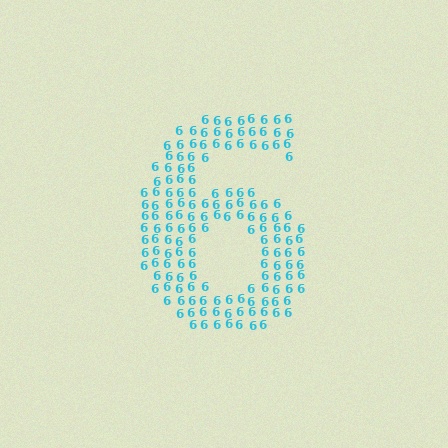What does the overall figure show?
The overall figure shows the digit 6.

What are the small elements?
The small elements are digit 6's.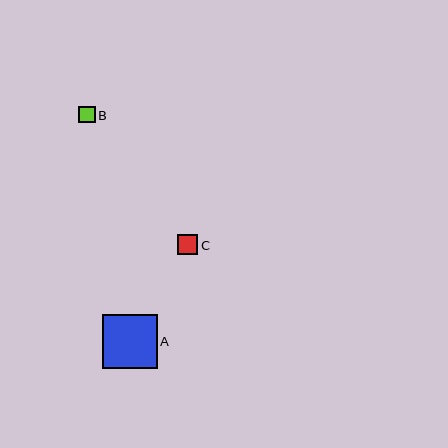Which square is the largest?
Square A is the largest with a size of approximately 54 pixels.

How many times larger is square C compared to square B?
Square C is approximately 1.2 times the size of square B.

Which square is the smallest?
Square B is the smallest with a size of approximately 17 pixels.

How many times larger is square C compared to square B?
Square C is approximately 1.2 times the size of square B.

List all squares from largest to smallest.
From largest to smallest: A, C, B.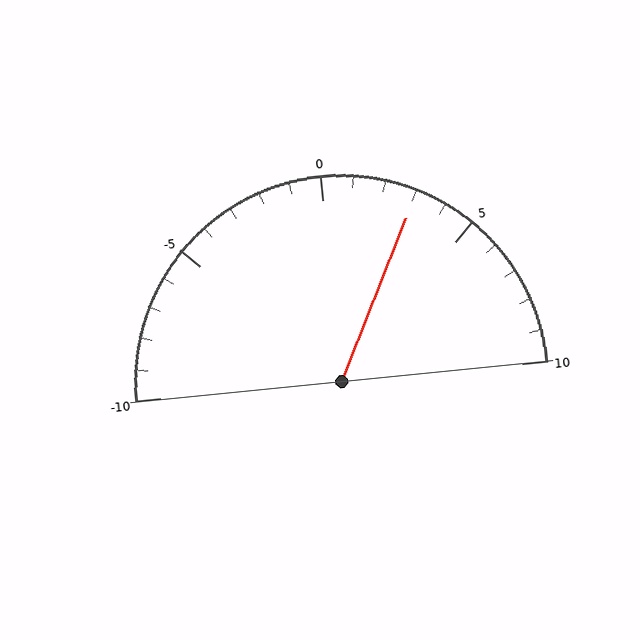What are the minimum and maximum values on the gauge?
The gauge ranges from -10 to 10.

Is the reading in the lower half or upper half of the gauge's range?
The reading is in the upper half of the range (-10 to 10).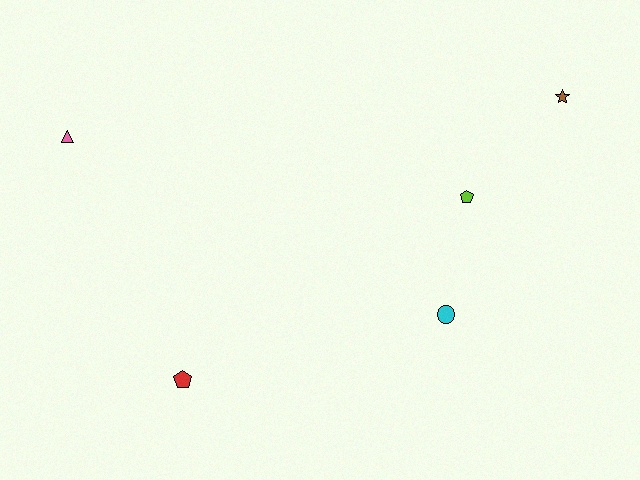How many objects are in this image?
There are 5 objects.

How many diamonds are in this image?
There are no diamonds.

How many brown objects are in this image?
There is 1 brown object.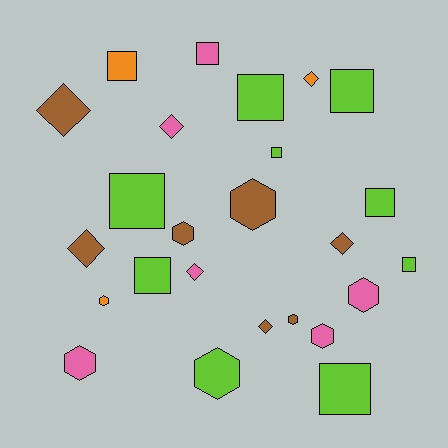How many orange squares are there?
There is 1 orange square.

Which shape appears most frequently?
Square, with 10 objects.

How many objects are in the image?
There are 25 objects.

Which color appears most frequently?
Lime, with 9 objects.